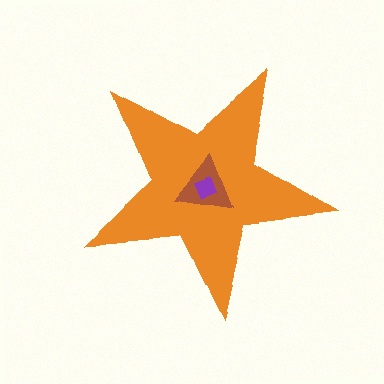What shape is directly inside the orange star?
The brown triangle.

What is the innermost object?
The purple square.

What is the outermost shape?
The orange star.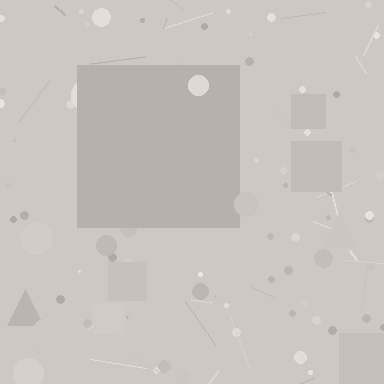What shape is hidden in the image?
A square is hidden in the image.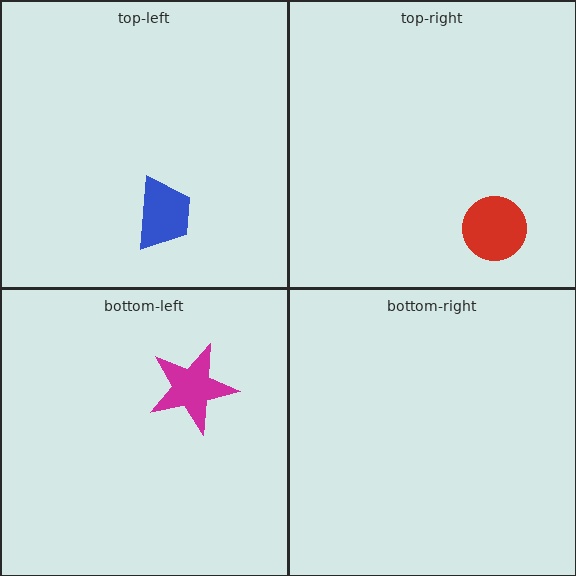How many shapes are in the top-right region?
1.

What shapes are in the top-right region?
The red circle.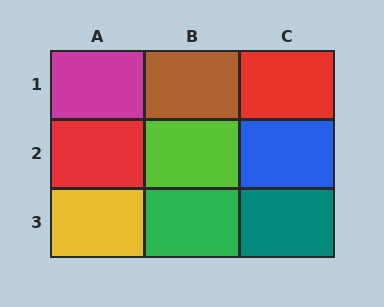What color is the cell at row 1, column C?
Red.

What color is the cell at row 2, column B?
Lime.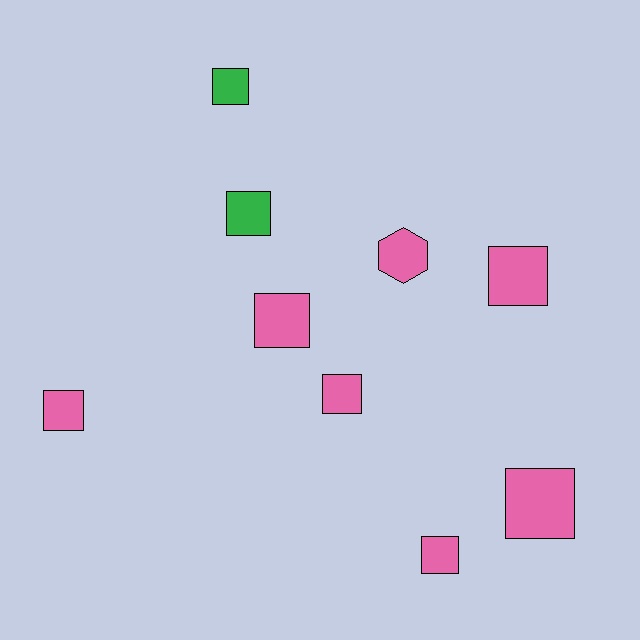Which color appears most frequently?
Pink, with 7 objects.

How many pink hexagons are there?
There is 1 pink hexagon.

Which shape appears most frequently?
Square, with 8 objects.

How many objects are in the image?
There are 9 objects.